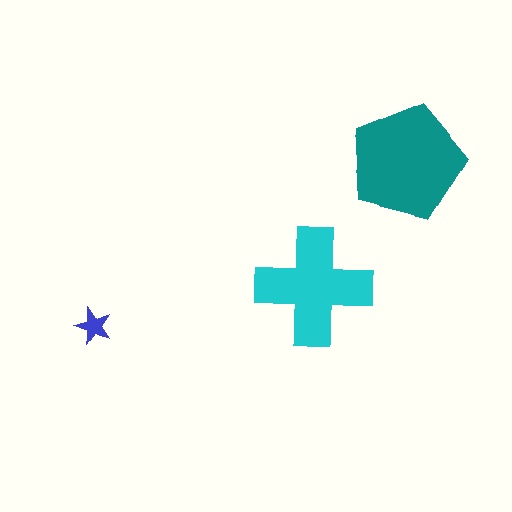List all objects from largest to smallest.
The teal pentagon, the cyan cross, the blue star.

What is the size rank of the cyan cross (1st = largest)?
2nd.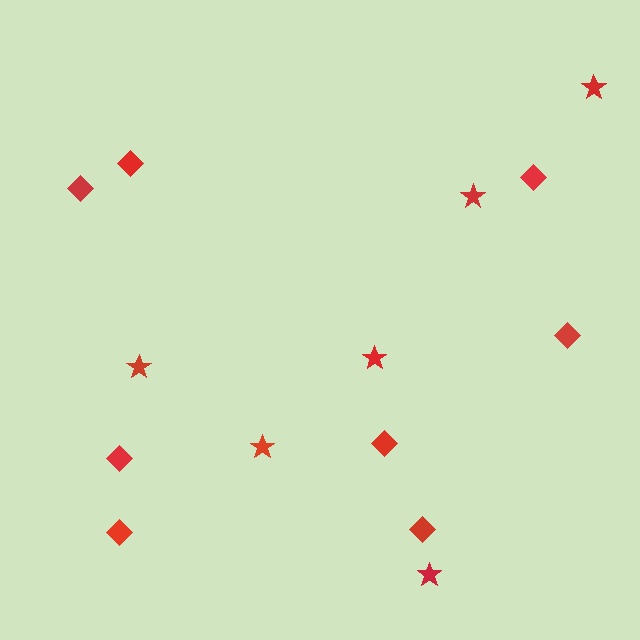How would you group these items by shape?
There are 2 groups: one group of diamonds (8) and one group of stars (6).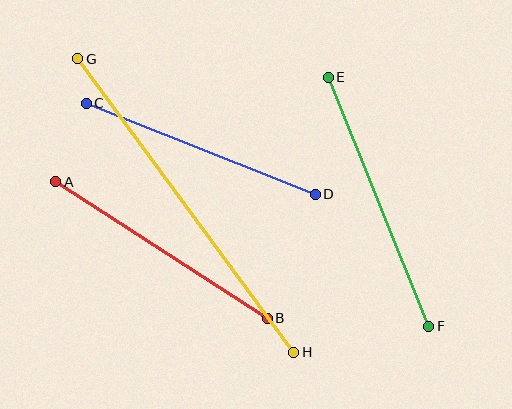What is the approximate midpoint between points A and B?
The midpoint is at approximately (162, 250) pixels.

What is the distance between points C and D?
The distance is approximately 246 pixels.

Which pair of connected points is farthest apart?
Points G and H are farthest apart.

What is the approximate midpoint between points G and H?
The midpoint is at approximately (186, 205) pixels.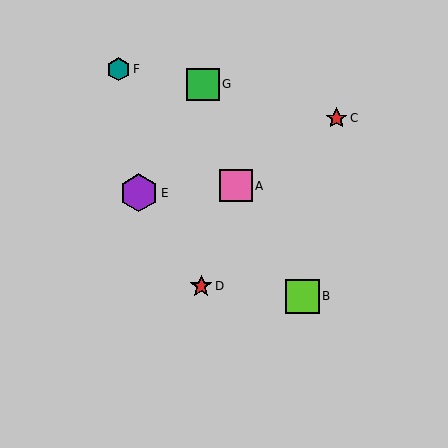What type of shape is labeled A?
Shape A is a pink square.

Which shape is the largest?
The purple hexagon (labeled E) is the largest.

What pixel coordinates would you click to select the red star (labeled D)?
Click at (201, 286) to select the red star D.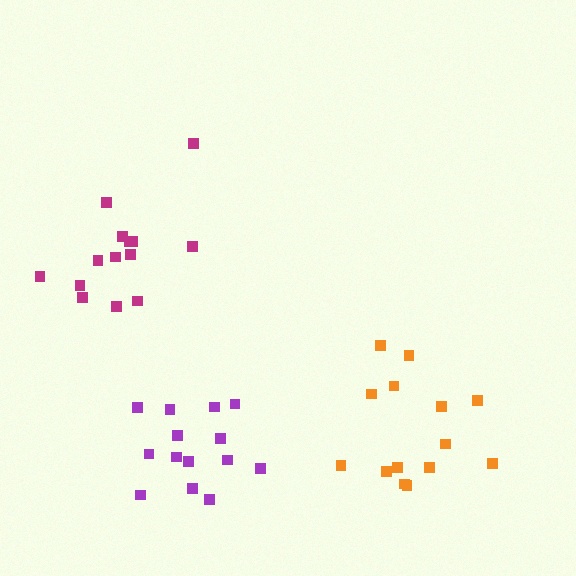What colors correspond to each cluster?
The clusters are colored: orange, magenta, purple.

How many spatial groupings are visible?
There are 3 spatial groupings.